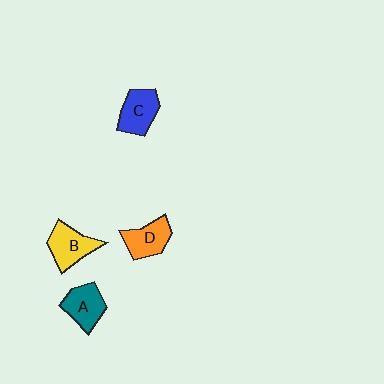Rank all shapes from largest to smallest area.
From largest to smallest: B (yellow), C (blue), A (teal), D (orange).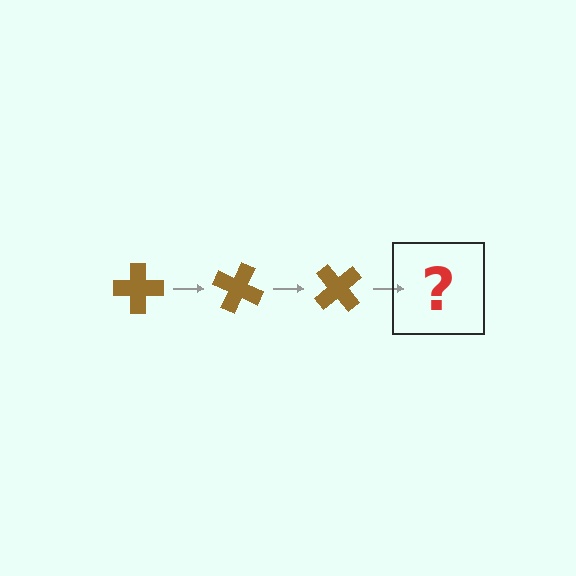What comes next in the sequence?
The next element should be a brown cross rotated 75 degrees.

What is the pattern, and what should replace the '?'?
The pattern is that the cross rotates 25 degrees each step. The '?' should be a brown cross rotated 75 degrees.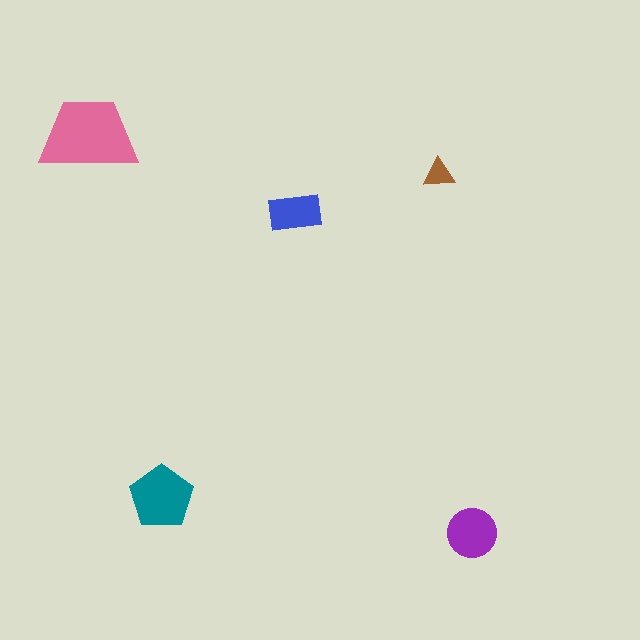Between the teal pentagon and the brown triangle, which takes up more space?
The teal pentagon.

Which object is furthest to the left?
The pink trapezoid is leftmost.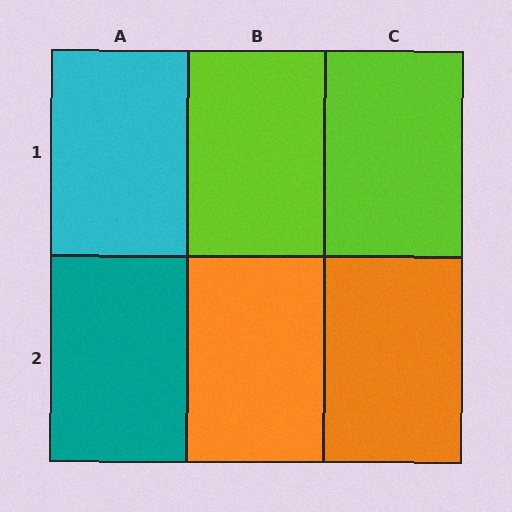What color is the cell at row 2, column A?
Teal.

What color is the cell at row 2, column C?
Orange.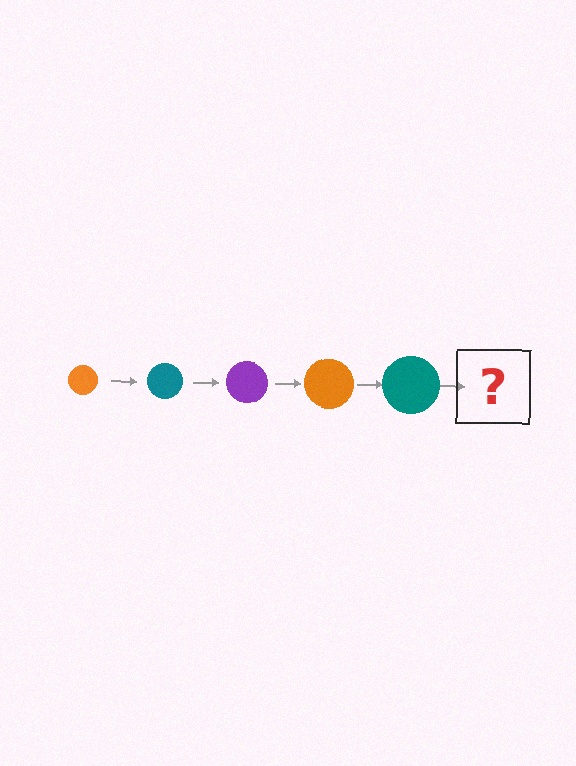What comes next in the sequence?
The next element should be a purple circle, larger than the previous one.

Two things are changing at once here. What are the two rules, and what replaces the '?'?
The two rules are that the circle grows larger each step and the color cycles through orange, teal, and purple. The '?' should be a purple circle, larger than the previous one.